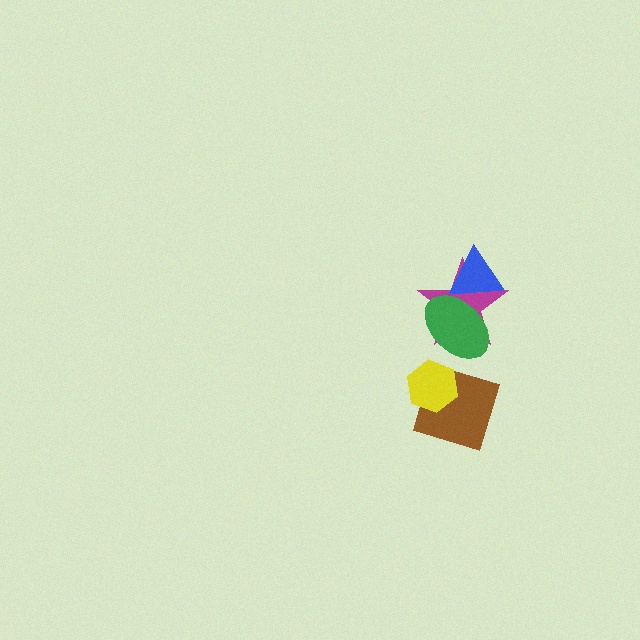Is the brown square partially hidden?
Yes, it is partially covered by another shape.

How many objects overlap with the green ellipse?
2 objects overlap with the green ellipse.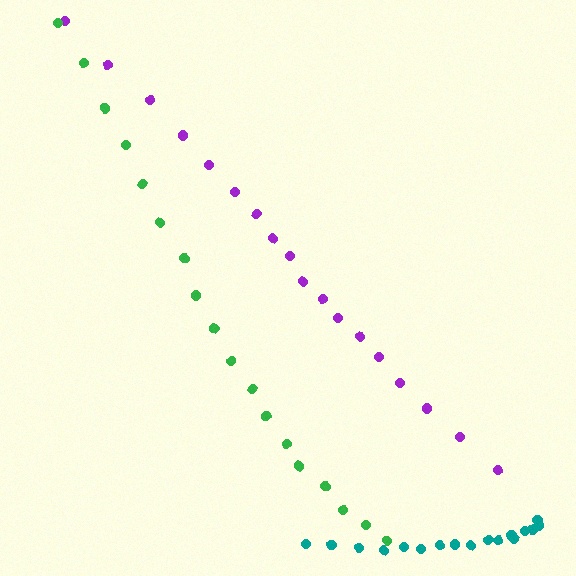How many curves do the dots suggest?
There are 3 distinct paths.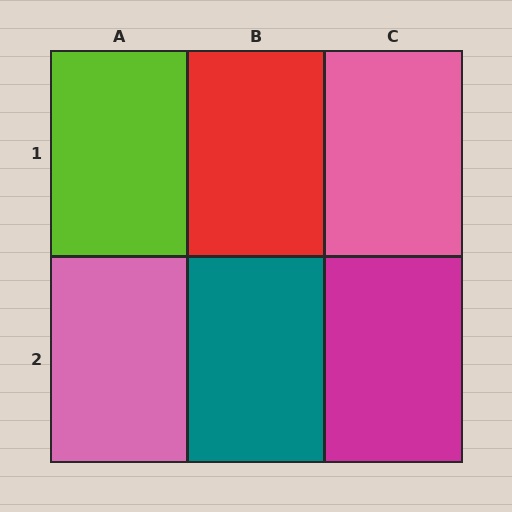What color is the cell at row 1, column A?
Lime.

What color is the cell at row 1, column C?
Pink.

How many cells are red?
1 cell is red.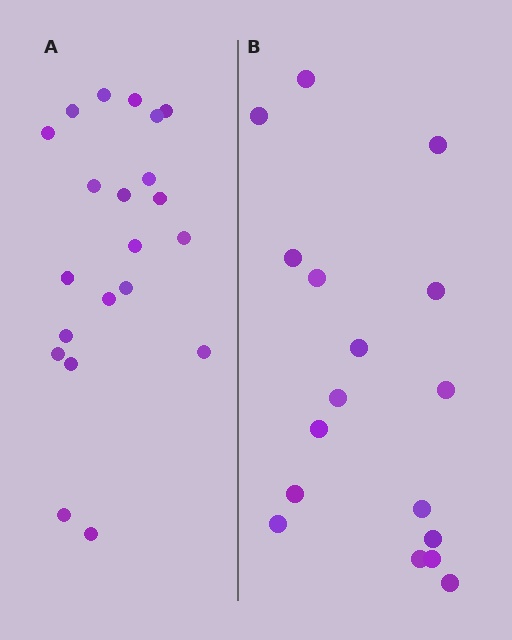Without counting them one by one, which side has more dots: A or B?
Region A (the left region) has more dots.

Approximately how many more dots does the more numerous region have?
Region A has about 4 more dots than region B.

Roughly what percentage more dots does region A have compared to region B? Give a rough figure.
About 25% more.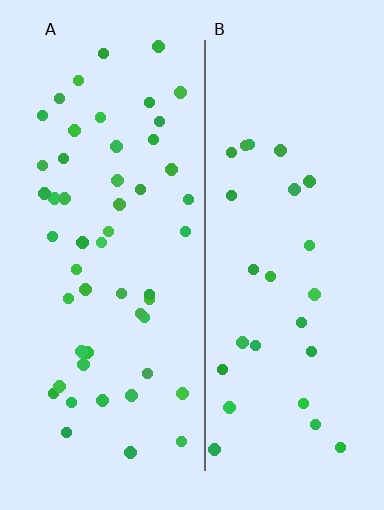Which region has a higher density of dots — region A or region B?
A (the left).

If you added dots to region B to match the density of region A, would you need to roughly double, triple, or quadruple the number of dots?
Approximately double.